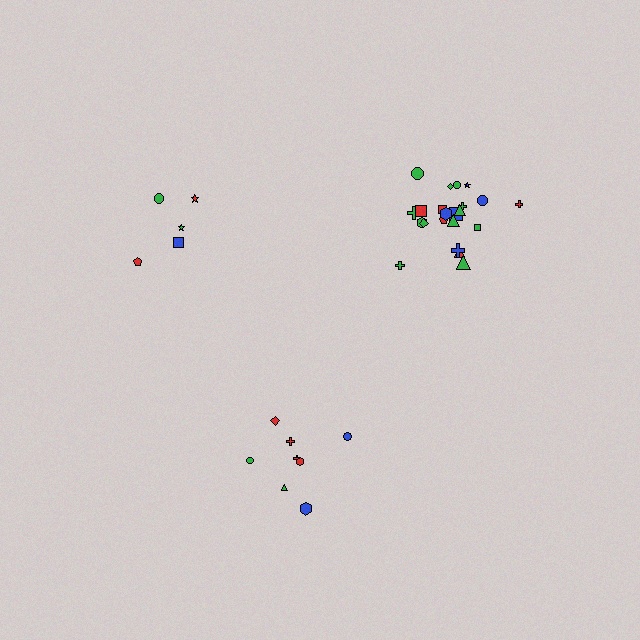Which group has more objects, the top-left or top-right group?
The top-right group.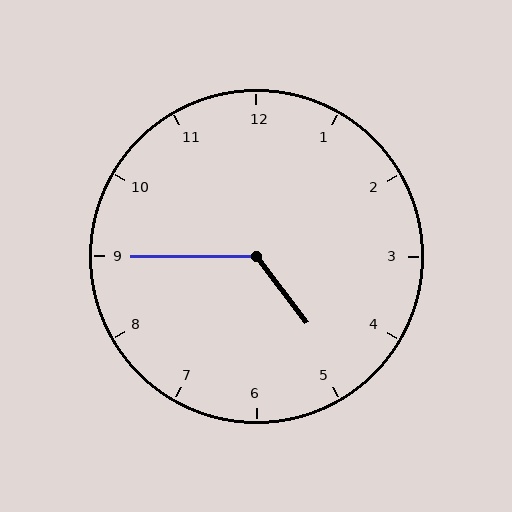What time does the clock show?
4:45.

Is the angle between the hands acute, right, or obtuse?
It is obtuse.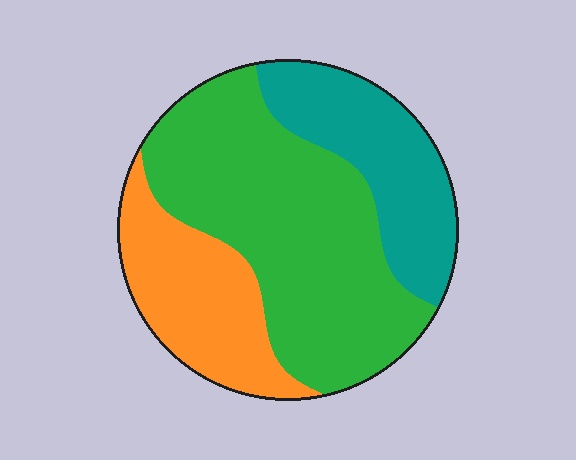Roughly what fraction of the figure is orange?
Orange takes up about one quarter (1/4) of the figure.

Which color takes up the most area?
Green, at roughly 50%.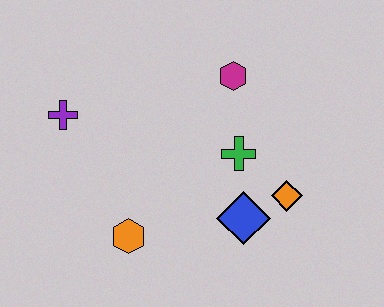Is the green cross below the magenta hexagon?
Yes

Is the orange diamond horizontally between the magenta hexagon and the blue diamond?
No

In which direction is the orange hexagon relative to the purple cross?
The orange hexagon is below the purple cross.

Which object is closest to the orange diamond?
The blue diamond is closest to the orange diamond.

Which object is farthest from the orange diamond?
The purple cross is farthest from the orange diamond.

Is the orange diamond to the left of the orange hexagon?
No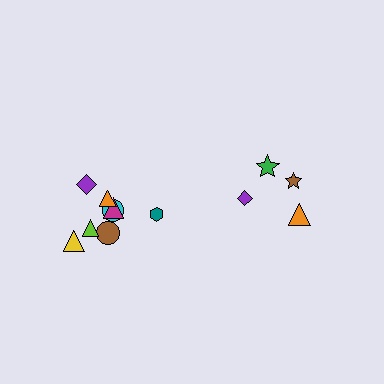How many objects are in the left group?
There are 8 objects.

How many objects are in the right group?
There are 4 objects.